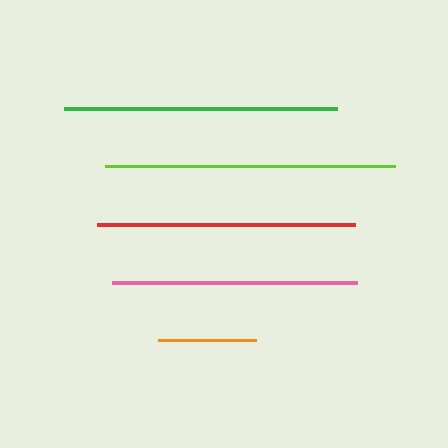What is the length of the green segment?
The green segment is approximately 273 pixels long.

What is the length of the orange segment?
The orange segment is approximately 98 pixels long.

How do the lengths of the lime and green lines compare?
The lime and green lines are approximately the same length.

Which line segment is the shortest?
The orange line is the shortest at approximately 98 pixels.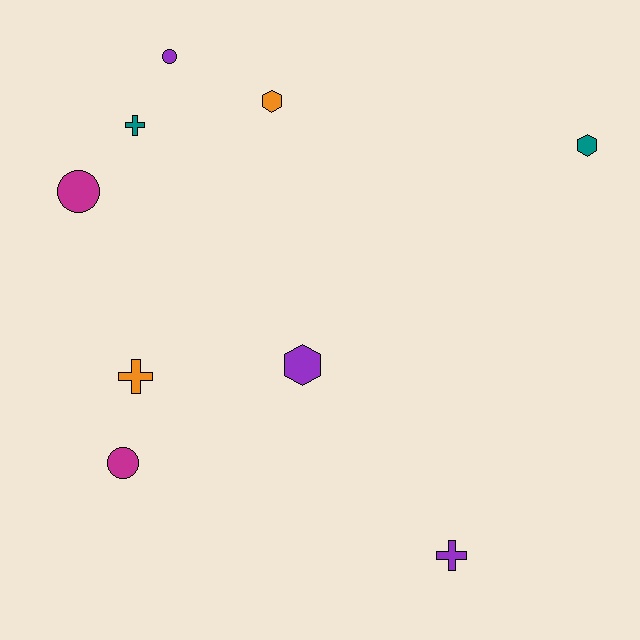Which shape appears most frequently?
Cross, with 3 objects.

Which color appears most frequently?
Purple, with 3 objects.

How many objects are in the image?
There are 9 objects.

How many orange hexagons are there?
There is 1 orange hexagon.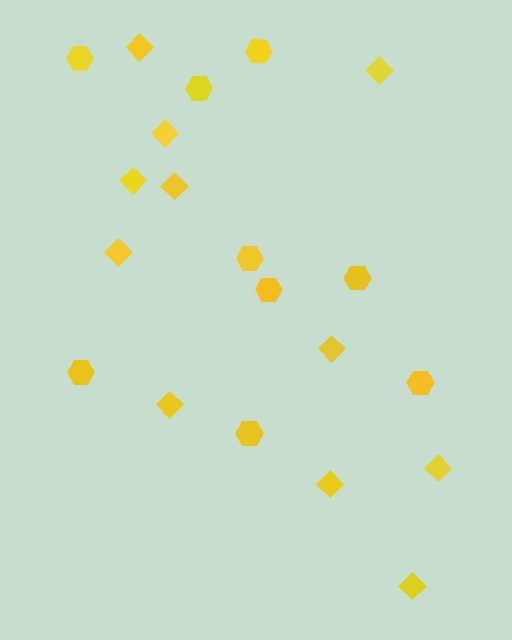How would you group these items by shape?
There are 2 groups: one group of hexagons (9) and one group of diamonds (11).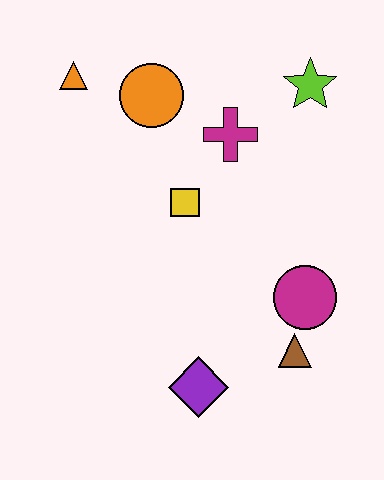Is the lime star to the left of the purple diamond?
No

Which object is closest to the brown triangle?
The magenta circle is closest to the brown triangle.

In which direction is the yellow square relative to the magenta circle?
The yellow square is to the left of the magenta circle.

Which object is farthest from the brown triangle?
The orange triangle is farthest from the brown triangle.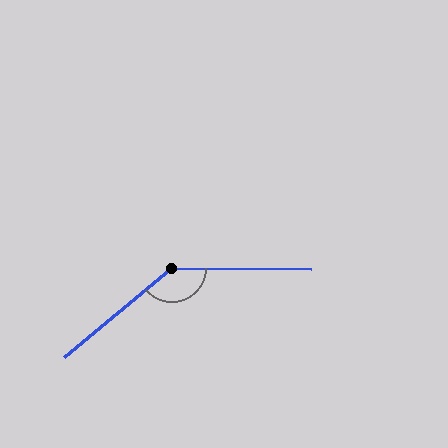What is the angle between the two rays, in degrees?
Approximately 140 degrees.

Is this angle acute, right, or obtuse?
It is obtuse.